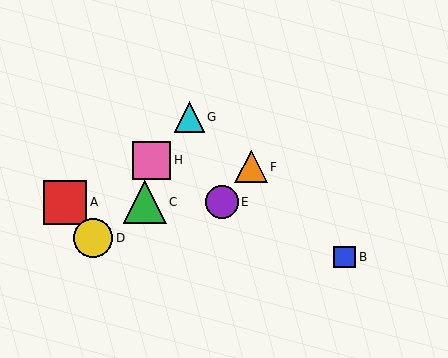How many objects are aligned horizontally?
3 objects (A, C, E) are aligned horizontally.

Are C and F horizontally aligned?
No, C is at y≈202 and F is at y≈167.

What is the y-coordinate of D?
Object D is at y≈238.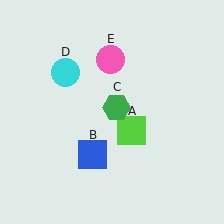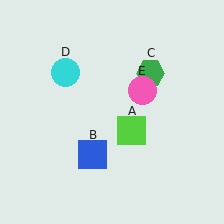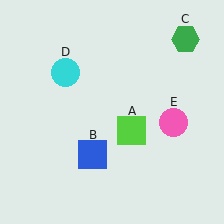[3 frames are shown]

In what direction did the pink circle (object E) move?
The pink circle (object E) moved down and to the right.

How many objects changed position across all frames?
2 objects changed position: green hexagon (object C), pink circle (object E).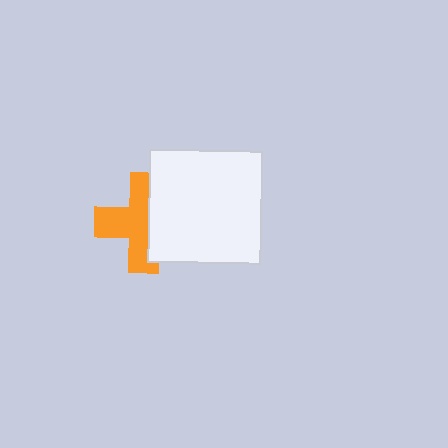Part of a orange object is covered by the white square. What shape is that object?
It is a cross.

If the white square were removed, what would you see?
You would see the complete orange cross.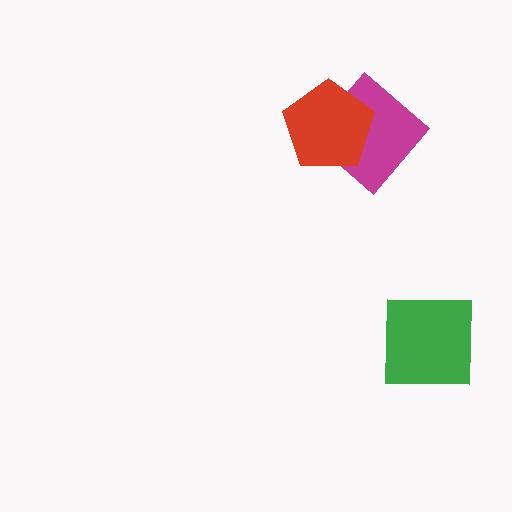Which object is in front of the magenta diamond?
The red pentagon is in front of the magenta diamond.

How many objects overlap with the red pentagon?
1 object overlaps with the red pentagon.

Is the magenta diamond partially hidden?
Yes, it is partially covered by another shape.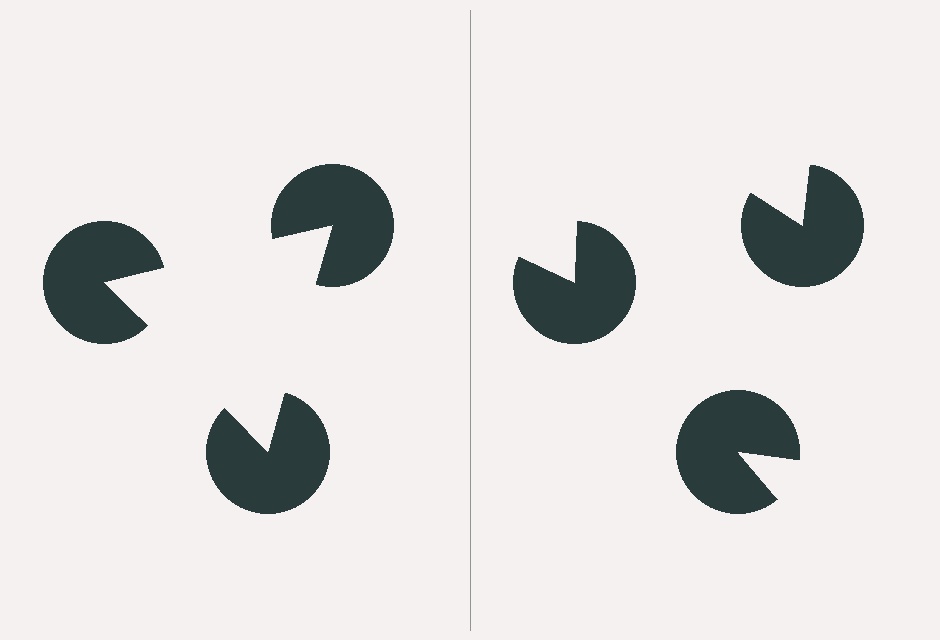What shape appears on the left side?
An illusory triangle.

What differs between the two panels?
The pac-man discs are positioned identically on both sides; only the wedge orientations differ. On the left they align to a triangle; on the right they are misaligned.